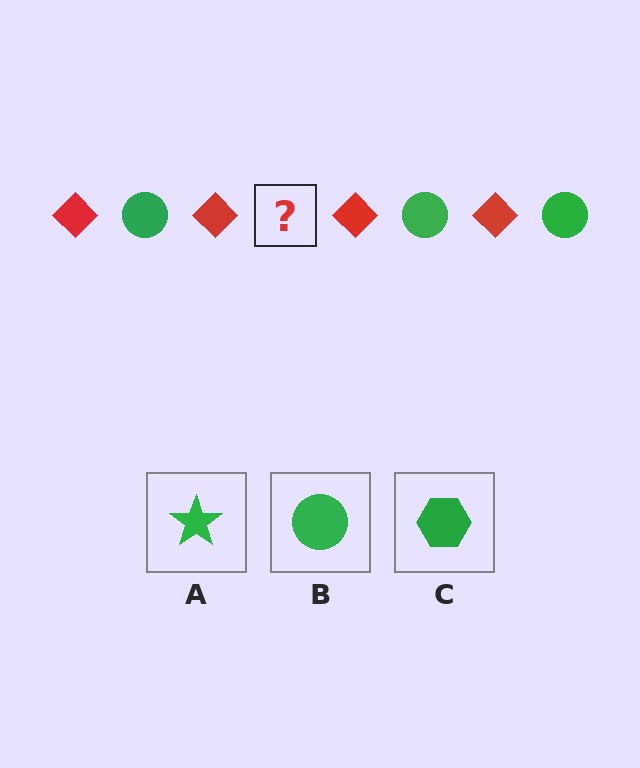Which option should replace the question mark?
Option B.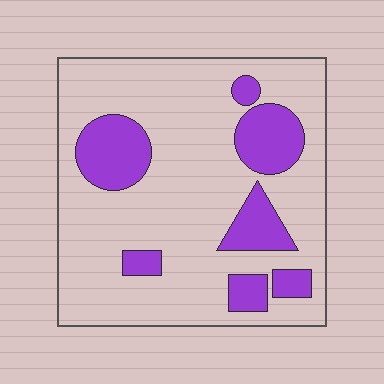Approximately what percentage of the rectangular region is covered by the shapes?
Approximately 20%.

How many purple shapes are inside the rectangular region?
7.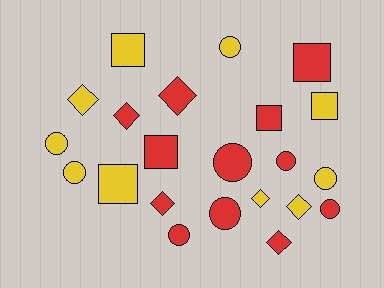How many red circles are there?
There are 5 red circles.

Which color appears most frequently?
Red, with 12 objects.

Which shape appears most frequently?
Circle, with 9 objects.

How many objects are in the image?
There are 22 objects.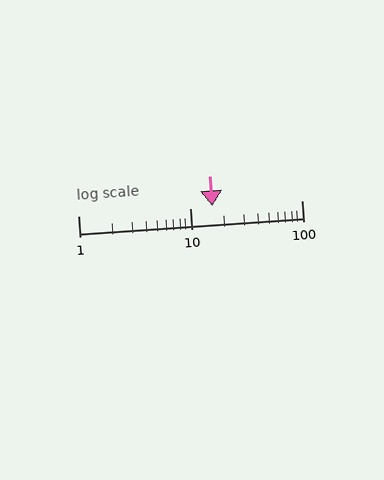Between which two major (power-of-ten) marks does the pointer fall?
The pointer is between 10 and 100.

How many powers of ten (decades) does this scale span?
The scale spans 2 decades, from 1 to 100.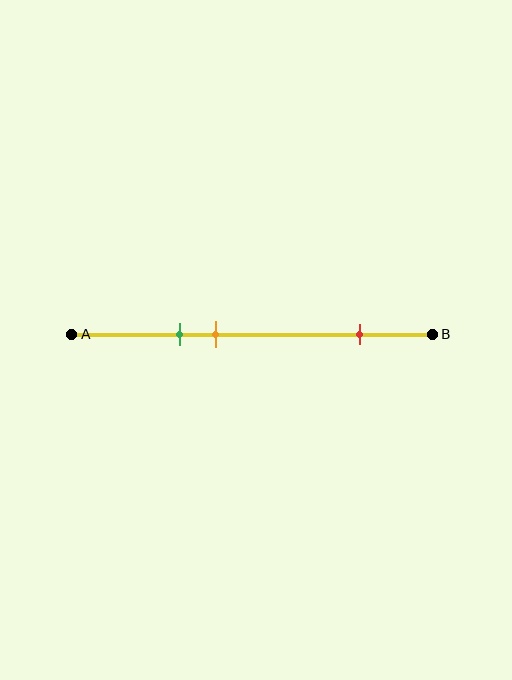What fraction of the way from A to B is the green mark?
The green mark is approximately 30% (0.3) of the way from A to B.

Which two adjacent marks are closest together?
The green and orange marks are the closest adjacent pair.